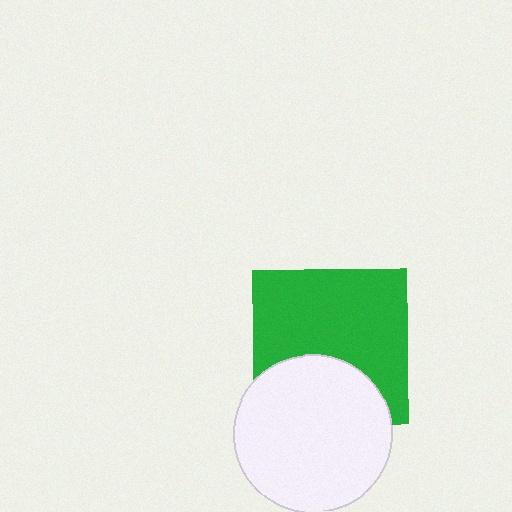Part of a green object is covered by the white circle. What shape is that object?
It is a square.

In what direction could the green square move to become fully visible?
The green square could move up. That would shift it out from behind the white circle entirely.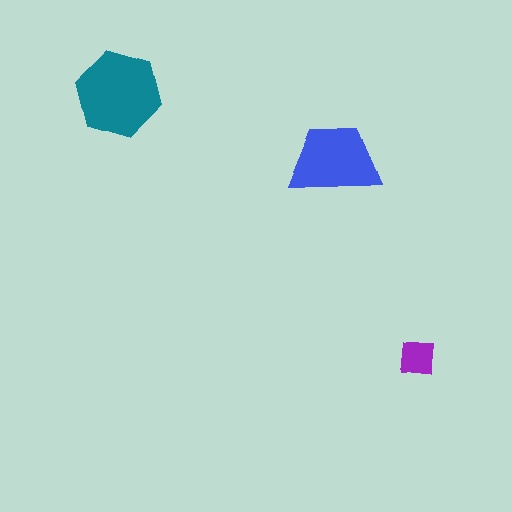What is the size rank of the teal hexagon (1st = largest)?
1st.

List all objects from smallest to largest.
The purple square, the blue trapezoid, the teal hexagon.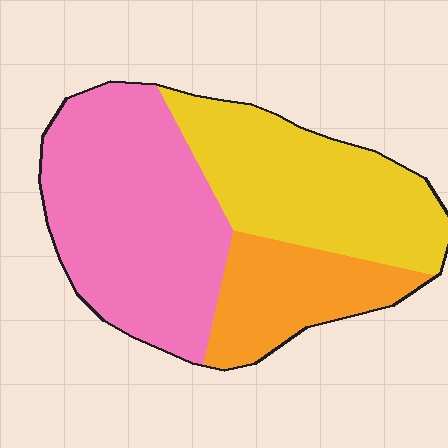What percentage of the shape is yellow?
Yellow covers 35% of the shape.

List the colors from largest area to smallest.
From largest to smallest: pink, yellow, orange.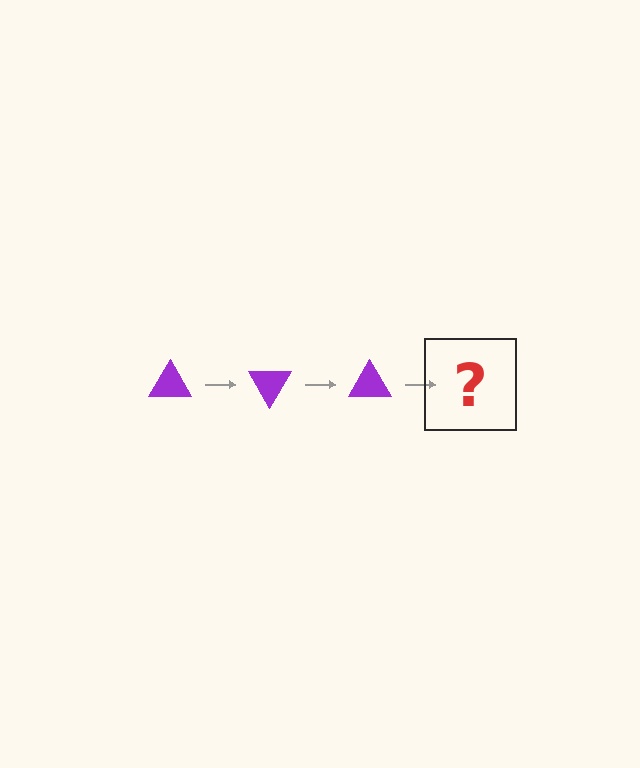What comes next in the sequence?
The next element should be a purple triangle rotated 180 degrees.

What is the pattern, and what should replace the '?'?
The pattern is that the triangle rotates 60 degrees each step. The '?' should be a purple triangle rotated 180 degrees.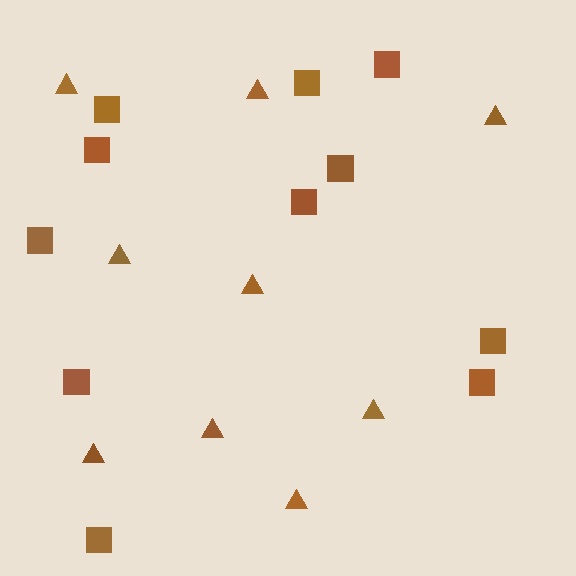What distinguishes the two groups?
There are 2 groups: one group of squares (11) and one group of triangles (9).